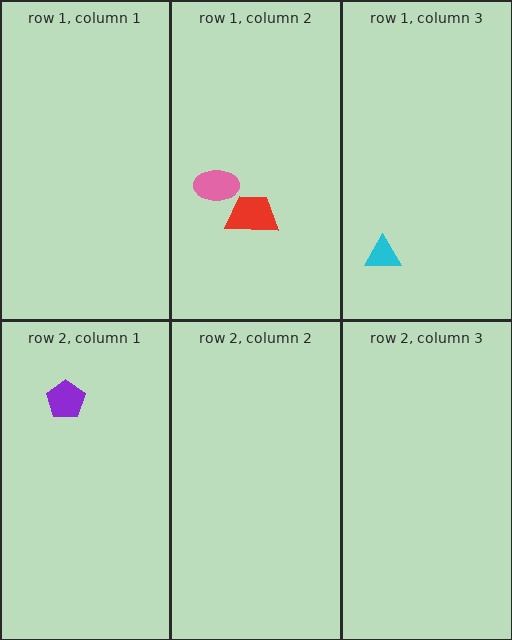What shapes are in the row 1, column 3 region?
The cyan triangle.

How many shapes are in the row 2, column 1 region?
1.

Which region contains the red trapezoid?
The row 1, column 2 region.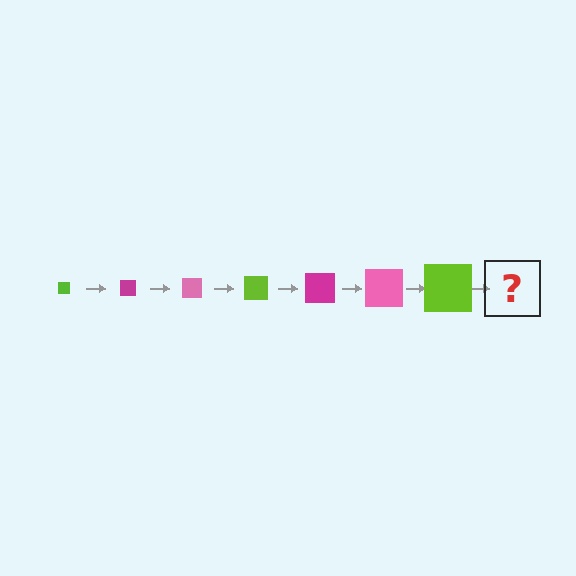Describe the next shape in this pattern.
It should be a magenta square, larger than the previous one.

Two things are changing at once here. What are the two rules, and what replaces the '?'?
The two rules are that the square grows larger each step and the color cycles through lime, magenta, and pink. The '?' should be a magenta square, larger than the previous one.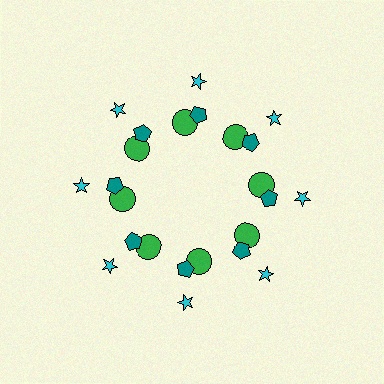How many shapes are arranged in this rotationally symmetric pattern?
There are 24 shapes, arranged in 8 groups of 3.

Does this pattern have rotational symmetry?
Yes, this pattern has 8-fold rotational symmetry. It looks the same after rotating 45 degrees around the center.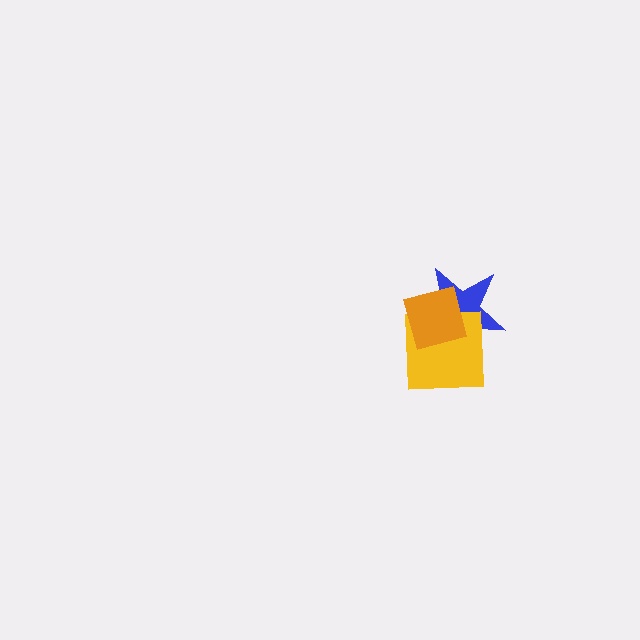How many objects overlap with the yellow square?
2 objects overlap with the yellow square.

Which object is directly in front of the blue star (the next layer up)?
The yellow square is directly in front of the blue star.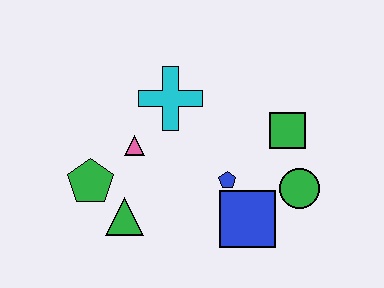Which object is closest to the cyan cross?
The pink triangle is closest to the cyan cross.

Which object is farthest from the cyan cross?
The green circle is farthest from the cyan cross.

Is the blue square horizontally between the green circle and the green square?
No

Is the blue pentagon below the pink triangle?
Yes